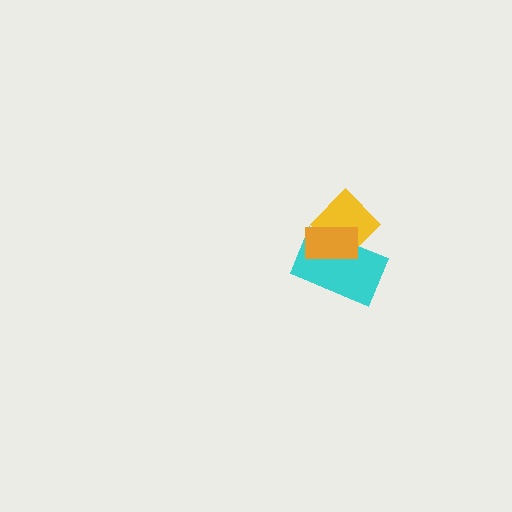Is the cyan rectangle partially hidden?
Yes, it is partially covered by another shape.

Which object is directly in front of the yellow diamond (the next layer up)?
The cyan rectangle is directly in front of the yellow diamond.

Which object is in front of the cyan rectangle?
The orange rectangle is in front of the cyan rectangle.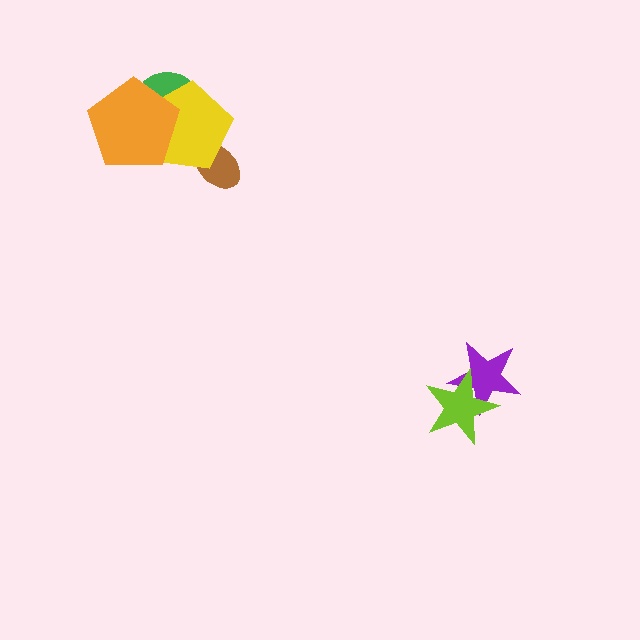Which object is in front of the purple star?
The lime star is in front of the purple star.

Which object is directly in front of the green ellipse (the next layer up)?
The yellow pentagon is directly in front of the green ellipse.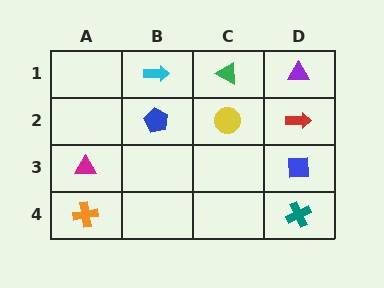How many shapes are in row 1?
3 shapes.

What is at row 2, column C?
A yellow circle.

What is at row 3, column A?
A magenta triangle.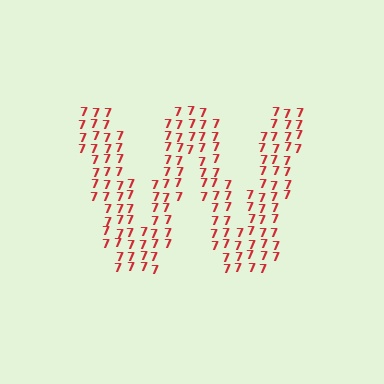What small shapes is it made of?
It is made of small digit 7's.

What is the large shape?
The large shape is the letter W.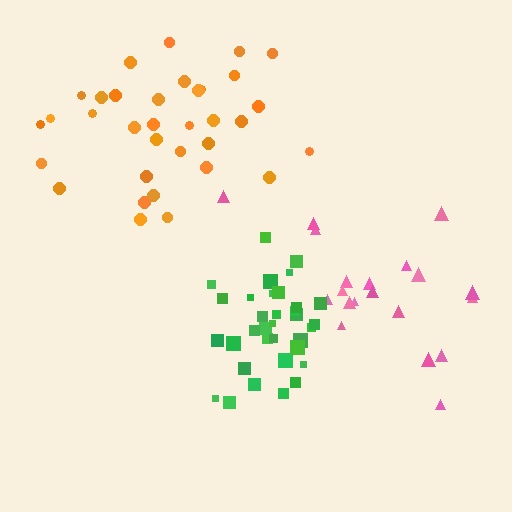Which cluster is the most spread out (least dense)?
Pink.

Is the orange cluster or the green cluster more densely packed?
Green.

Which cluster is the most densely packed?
Green.